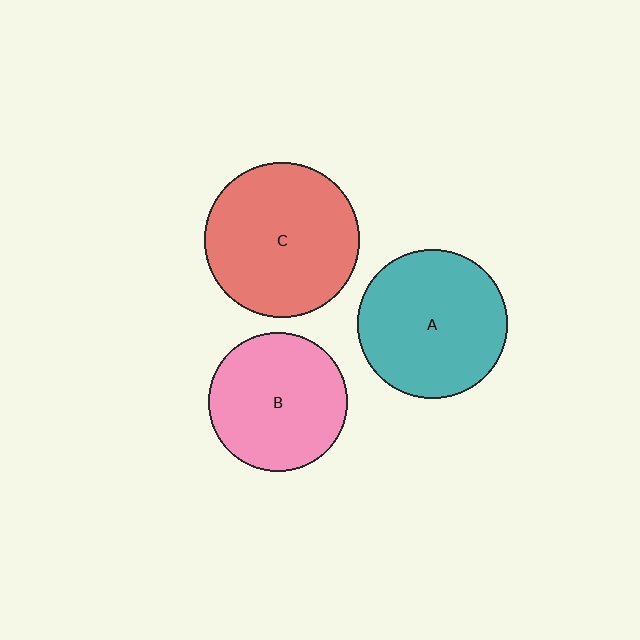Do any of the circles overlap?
No, none of the circles overlap.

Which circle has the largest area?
Circle C (red).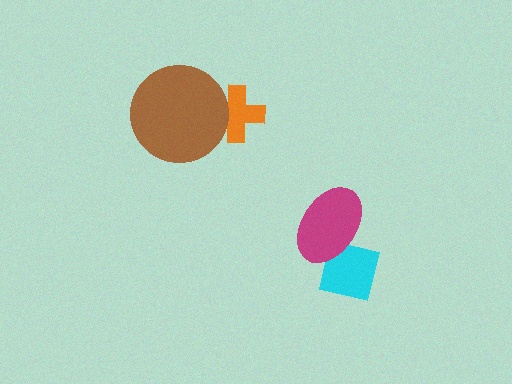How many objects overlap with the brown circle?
1 object overlaps with the brown circle.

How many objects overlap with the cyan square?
1 object overlaps with the cyan square.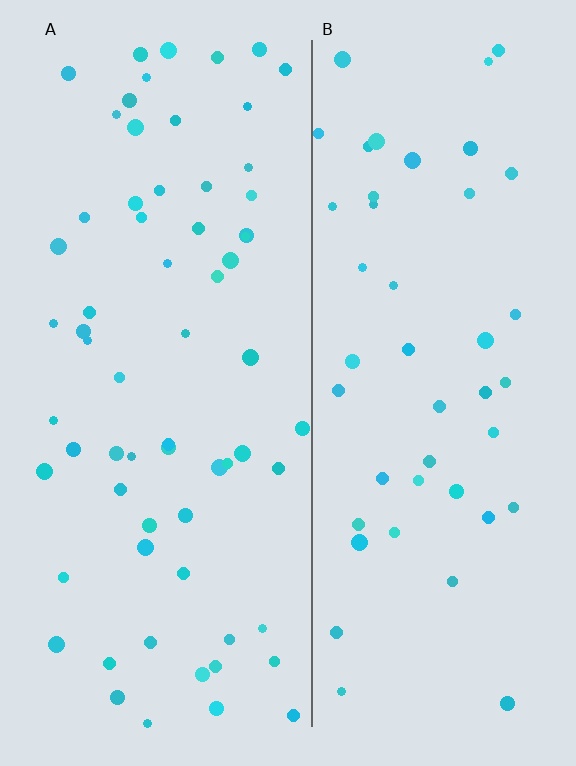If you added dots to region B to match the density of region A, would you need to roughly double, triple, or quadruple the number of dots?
Approximately double.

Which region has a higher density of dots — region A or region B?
A (the left).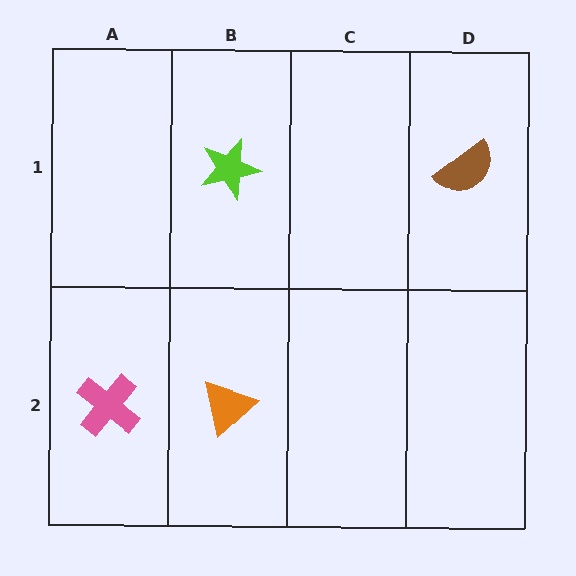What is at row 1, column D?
A brown semicircle.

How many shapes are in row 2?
2 shapes.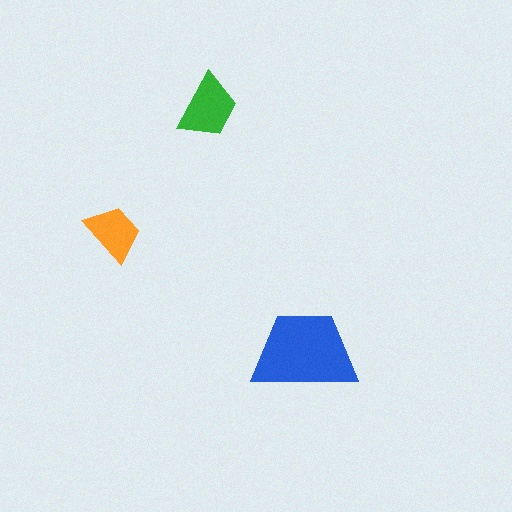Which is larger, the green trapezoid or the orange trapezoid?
The green one.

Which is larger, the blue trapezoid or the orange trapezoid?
The blue one.